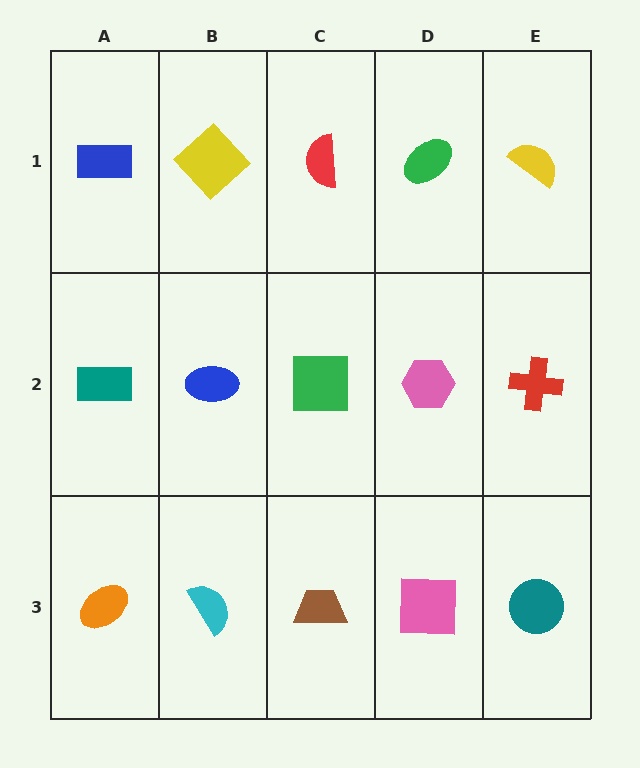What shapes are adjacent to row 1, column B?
A blue ellipse (row 2, column B), a blue rectangle (row 1, column A), a red semicircle (row 1, column C).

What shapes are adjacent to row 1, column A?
A teal rectangle (row 2, column A), a yellow diamond (row 1, column B).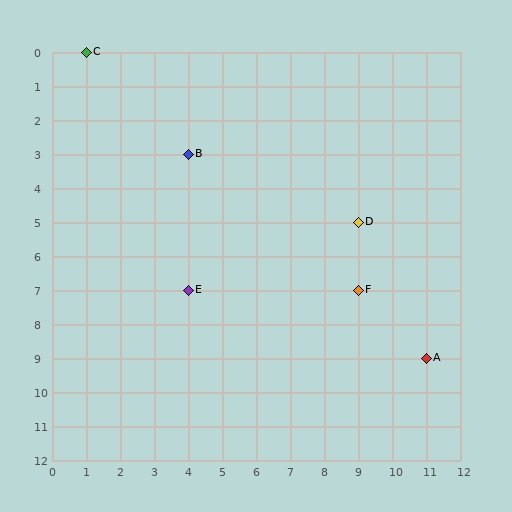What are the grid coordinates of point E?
Point E is at grid coordinates (4, 7).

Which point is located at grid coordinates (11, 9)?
Point A is at (11, 9).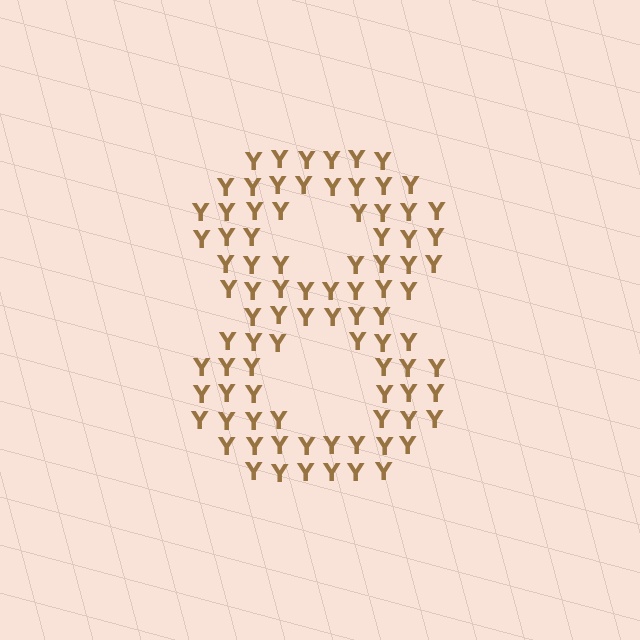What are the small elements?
The small elements are letter Y's.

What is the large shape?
The large shape is the digit 8.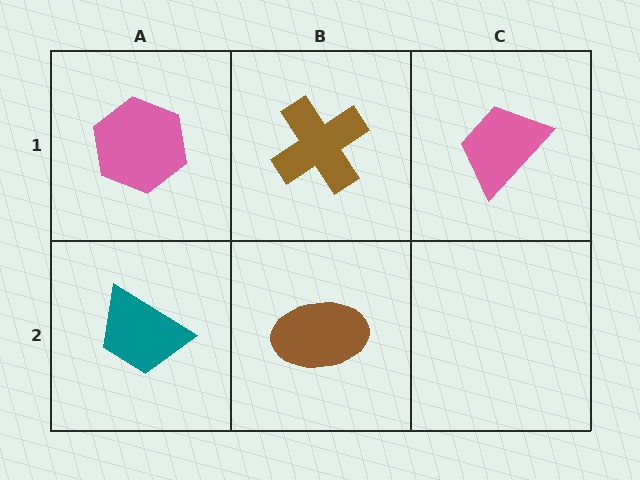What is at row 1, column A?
A pink hexagon.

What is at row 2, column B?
A brown ellipse.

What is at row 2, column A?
A teal trapezoid.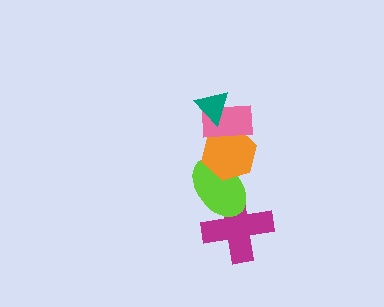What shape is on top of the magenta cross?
The lime ellipse is on top of the magenta cross.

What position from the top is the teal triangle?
The teal triangle is 1st from the top.